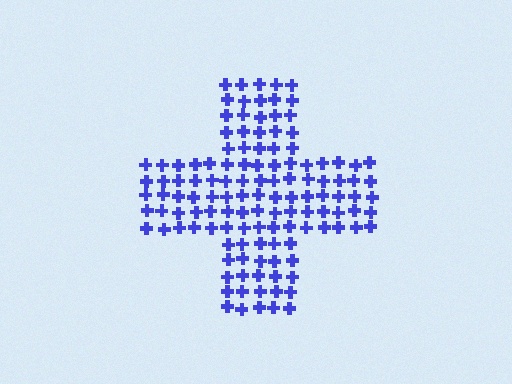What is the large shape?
The large shape is a cross.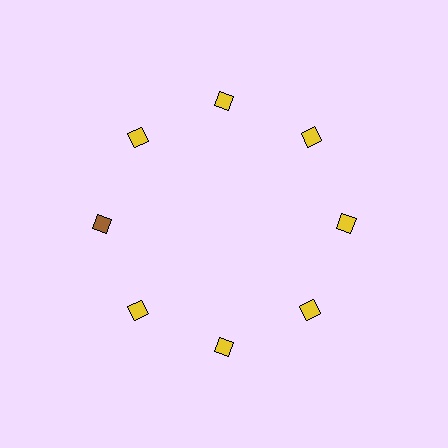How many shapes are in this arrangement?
There are 8 shapes arranged in a ring pattern.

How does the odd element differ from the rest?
It has a different color: brown instead of yellow.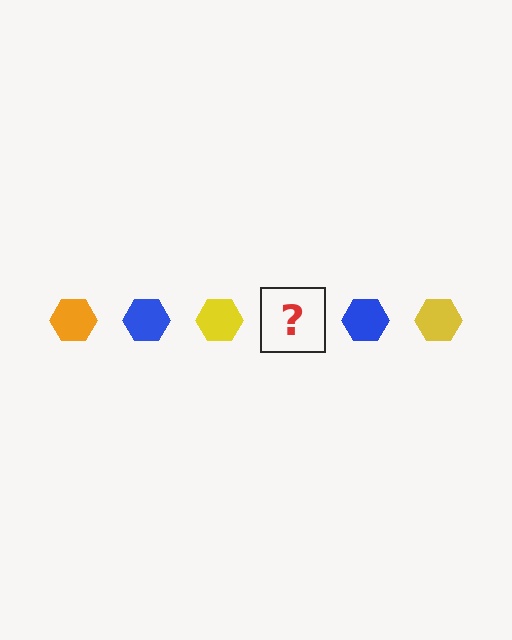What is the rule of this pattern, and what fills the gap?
The rule is that the pattern cycles through orange, blue, yellow hexagons. The gap should be filled with an orange hexagon.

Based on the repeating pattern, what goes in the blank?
The blank should be an orange hexagon.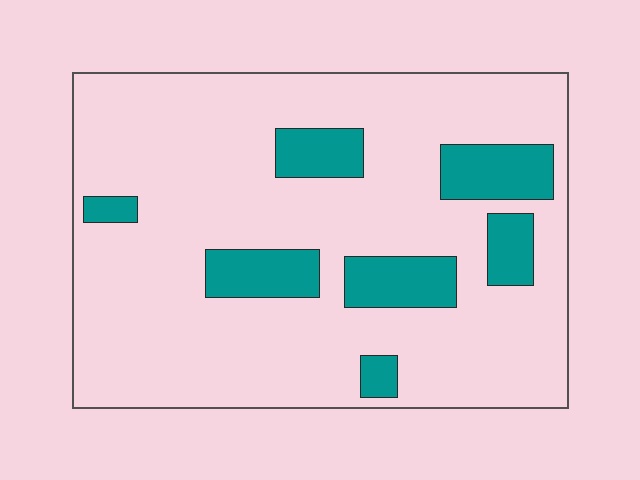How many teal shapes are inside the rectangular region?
7.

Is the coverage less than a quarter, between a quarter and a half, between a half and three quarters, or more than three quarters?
Less than a quarter.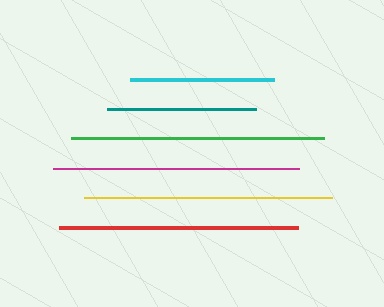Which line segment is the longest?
The green line is the longest at approximately 253 pixels.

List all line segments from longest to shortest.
From longest to shortest: green, yellow, magenta, red, teal, cyan.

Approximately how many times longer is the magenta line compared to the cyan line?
The magenta line is approximately 1.7 times the length of the cyan line.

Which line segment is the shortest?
The cyan line is the shortest at approximately 143 pixels.